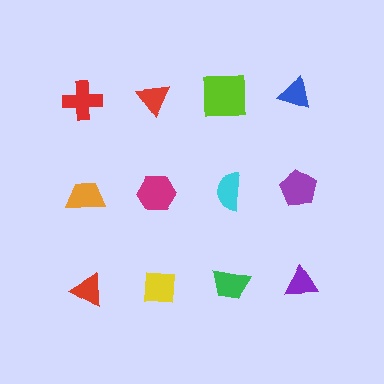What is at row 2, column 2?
A magenta hexagon.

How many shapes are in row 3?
4 shapes.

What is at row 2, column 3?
A cyan semicircle.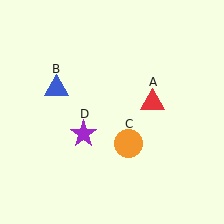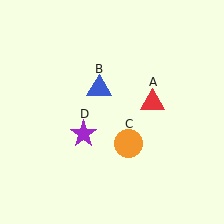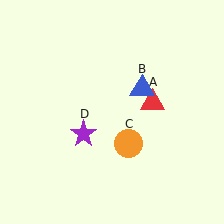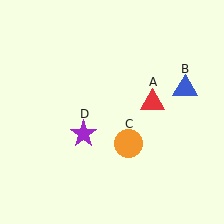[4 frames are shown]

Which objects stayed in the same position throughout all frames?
Red triangle (object A) and orange circle (object C) and purple star (object D) remained stationary.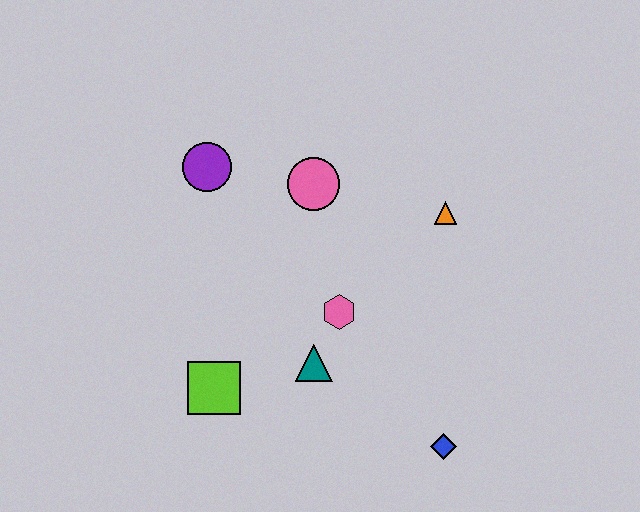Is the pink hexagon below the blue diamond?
No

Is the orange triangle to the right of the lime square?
Yes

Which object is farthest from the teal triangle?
The purple circle is farthest from the teal triangle.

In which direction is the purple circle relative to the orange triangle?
The purple circle is to the left of the orange triangle.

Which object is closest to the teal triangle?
The pink hexagon is closest to the teal triangle.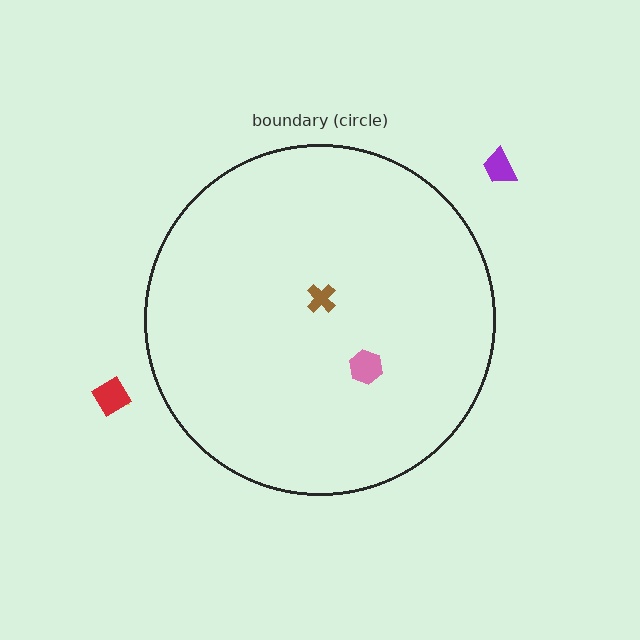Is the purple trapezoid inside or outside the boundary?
Outside.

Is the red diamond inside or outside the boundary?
Outside.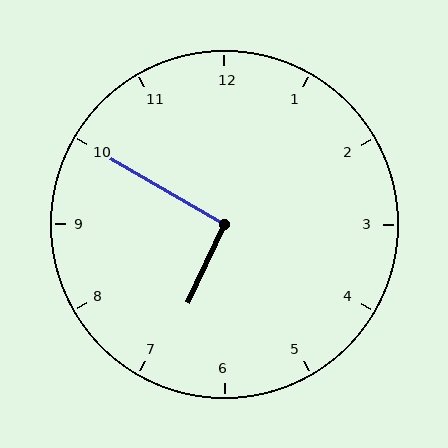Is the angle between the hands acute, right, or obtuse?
It is right.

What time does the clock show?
6:50.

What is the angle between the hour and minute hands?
Approximately 95 degrees.